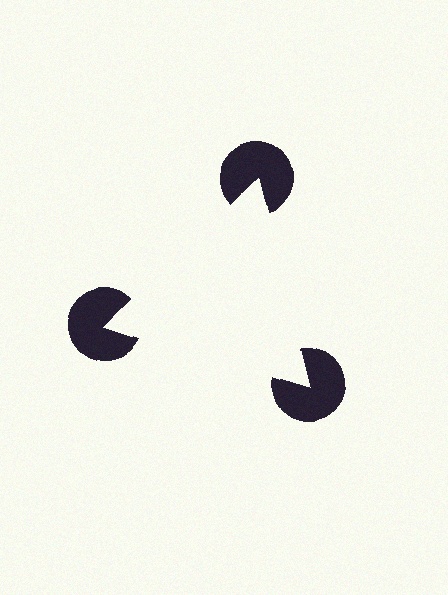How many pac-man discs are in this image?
There are 3 — one at each vertex of the illusory triangle.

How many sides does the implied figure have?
3 sides.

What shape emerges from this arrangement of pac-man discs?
An illusory triangle — its edges are inferred from the aligned wedge cuts in the pac-man discs, not physically drawn.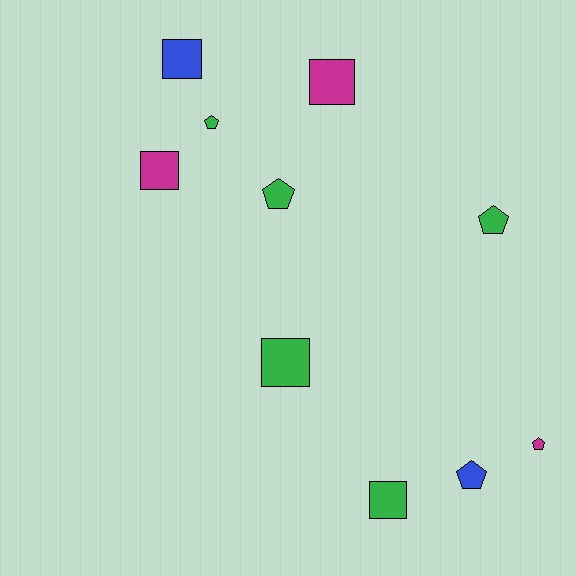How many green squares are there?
There are 2 green squares.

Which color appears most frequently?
Green, with 5 objects.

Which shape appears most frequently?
Pentagon, with 5 objects.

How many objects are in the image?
There are 10 objects.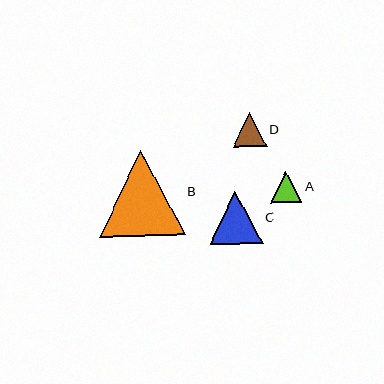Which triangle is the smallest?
Triangle A is the smallest with a size of approximately 31 pixels.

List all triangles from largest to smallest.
From largest to smallest: B, C, D, A.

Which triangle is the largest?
Triangle B is the largest with a size of approximately 86 pixels.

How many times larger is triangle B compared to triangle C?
Triangle B is approximately 1.6 times the size of triangle C.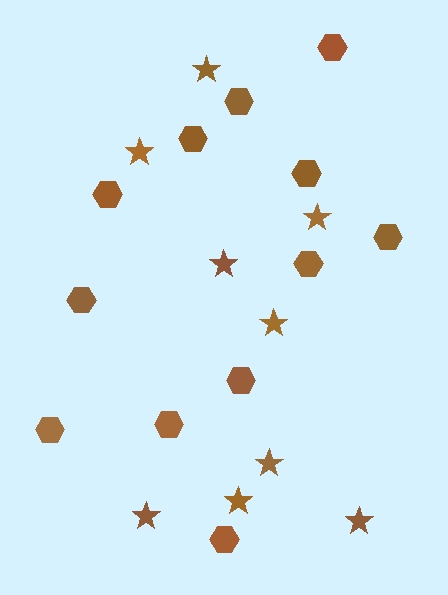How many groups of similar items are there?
There are 2 groups: one group of stars (9) and one group of hexagons (12).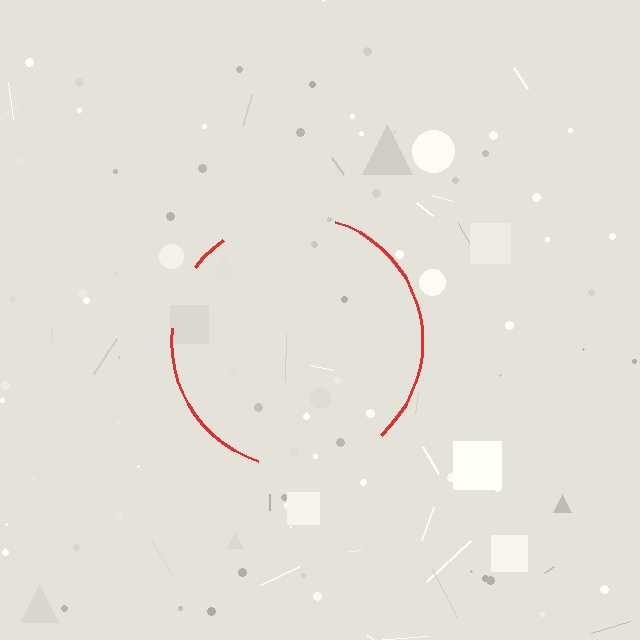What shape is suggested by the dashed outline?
The dashed outline suggests a circle.